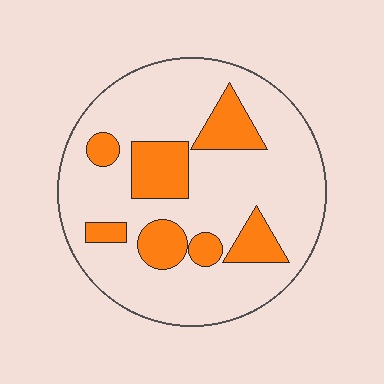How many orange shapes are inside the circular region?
7.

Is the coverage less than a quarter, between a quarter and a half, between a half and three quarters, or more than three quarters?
Less than a quarter.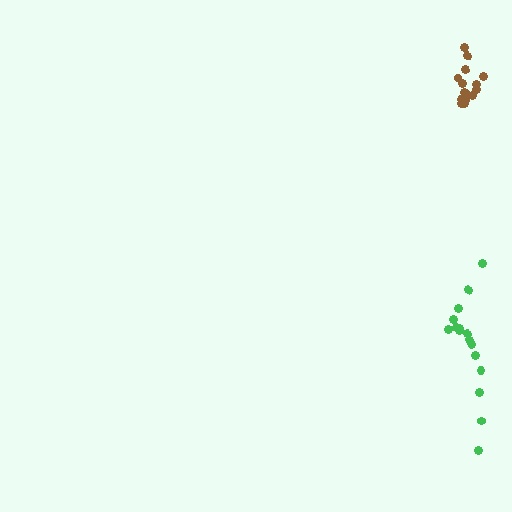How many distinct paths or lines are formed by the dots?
There are 2 distinct paths.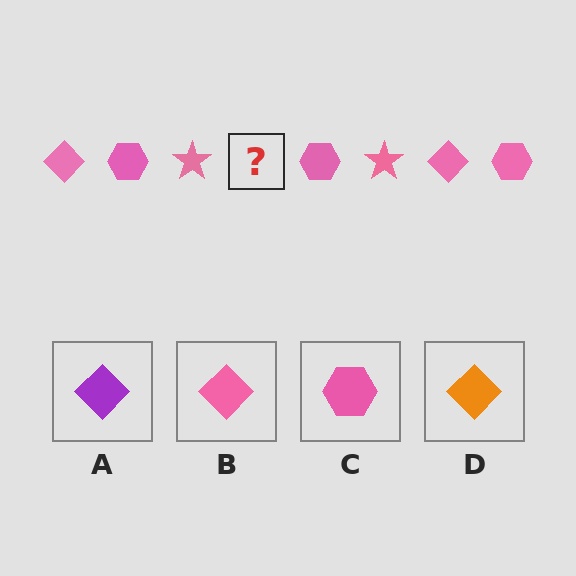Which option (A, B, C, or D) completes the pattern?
B.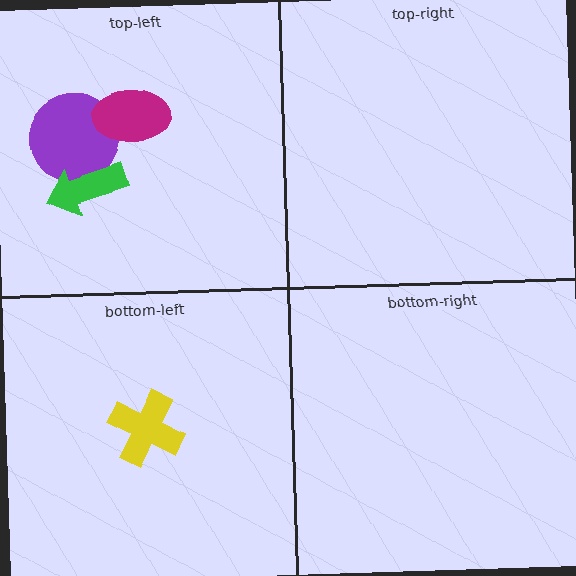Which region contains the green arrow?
The top-left region.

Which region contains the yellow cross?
The bottom-left region.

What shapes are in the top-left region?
The purple circle, the magenta ellipse, the green arrow.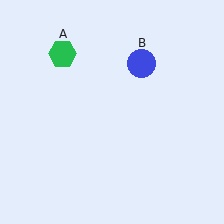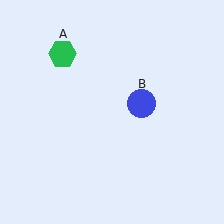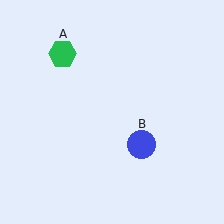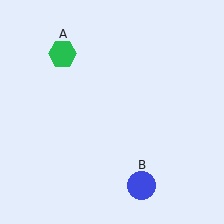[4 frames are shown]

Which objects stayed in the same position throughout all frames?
Green hexagon (object A) remained stationary.